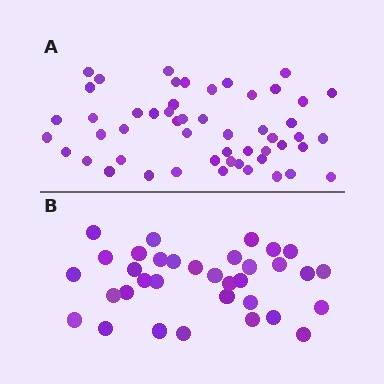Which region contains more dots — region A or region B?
Region A (the top region) has more dots.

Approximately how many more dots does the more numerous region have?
Region A has approximately 20 more dots than region B.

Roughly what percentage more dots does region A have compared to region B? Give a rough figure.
About 55% more.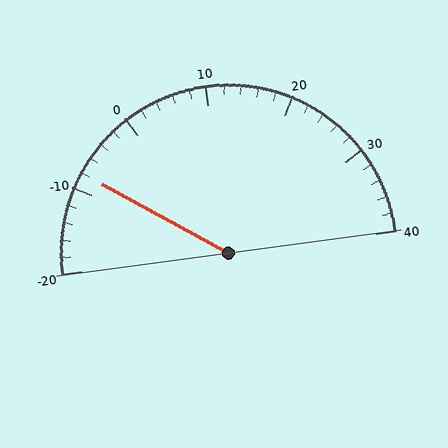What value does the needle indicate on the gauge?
The needle indicates approximately -8.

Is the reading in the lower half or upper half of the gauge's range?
The reading is in the lower half of the range (-20 to 40).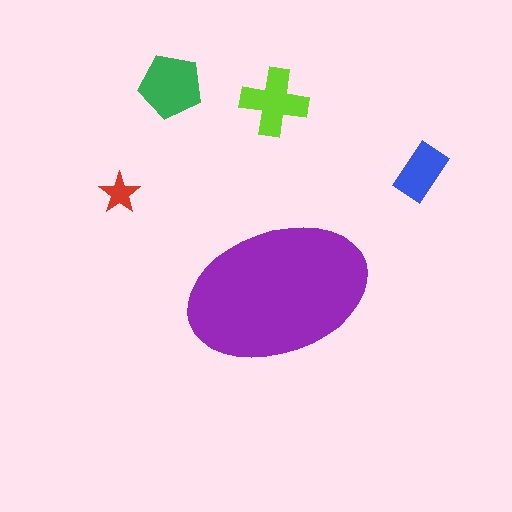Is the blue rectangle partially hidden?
No, the blue rectangle is fully visible.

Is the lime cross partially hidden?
No, the lime cross is fully visible.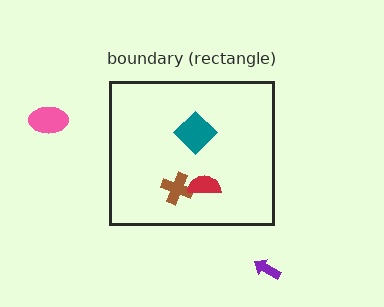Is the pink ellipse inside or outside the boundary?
Outside.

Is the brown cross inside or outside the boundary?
Inside.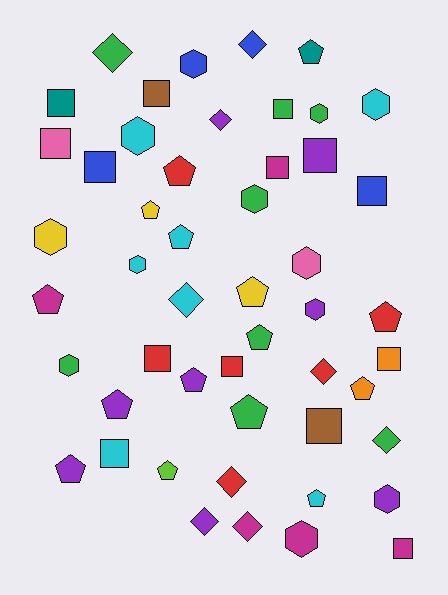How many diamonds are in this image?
There are 9 diamonds.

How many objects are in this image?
There are 50 objects.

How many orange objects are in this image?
There are 2 orange objects.